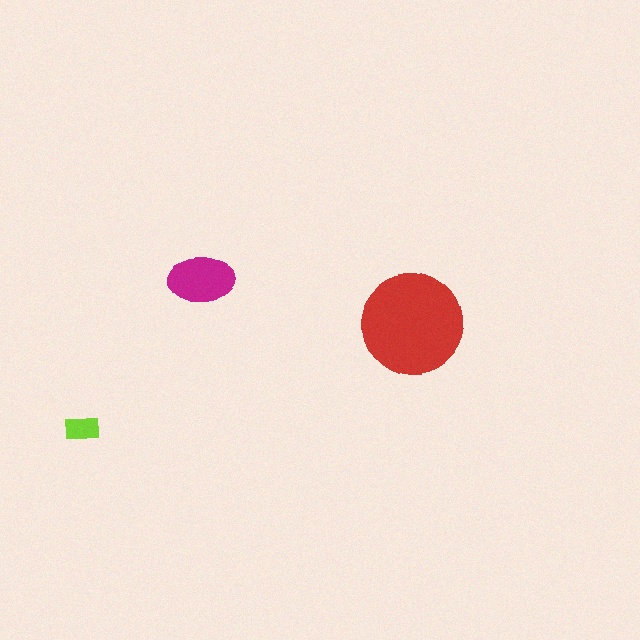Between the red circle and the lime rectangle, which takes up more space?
The red circle.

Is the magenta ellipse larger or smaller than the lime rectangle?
Larger.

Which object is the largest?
The red circle.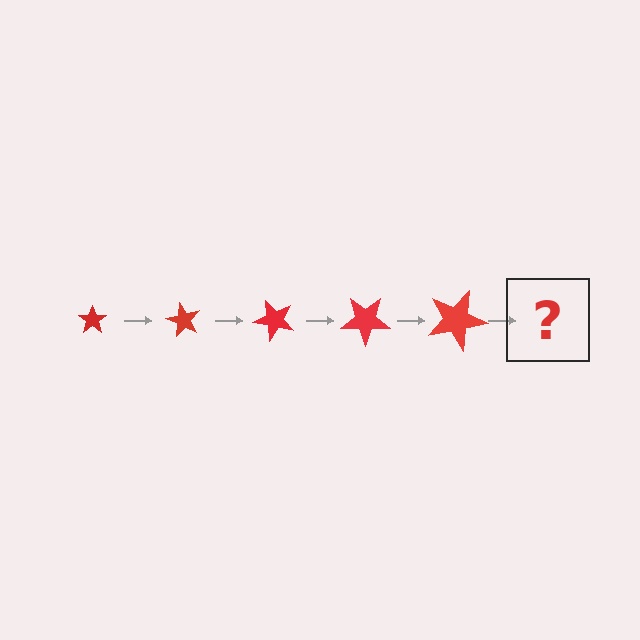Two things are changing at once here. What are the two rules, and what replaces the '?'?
The two rules are that the star grows larger each step and it rotates 60 degrees each step. The '?' should be a star, larger than the previous one and rotated 300 degrees from the start.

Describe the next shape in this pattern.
It should be a star, larger than the previous one and rotated 300 degrees from the start.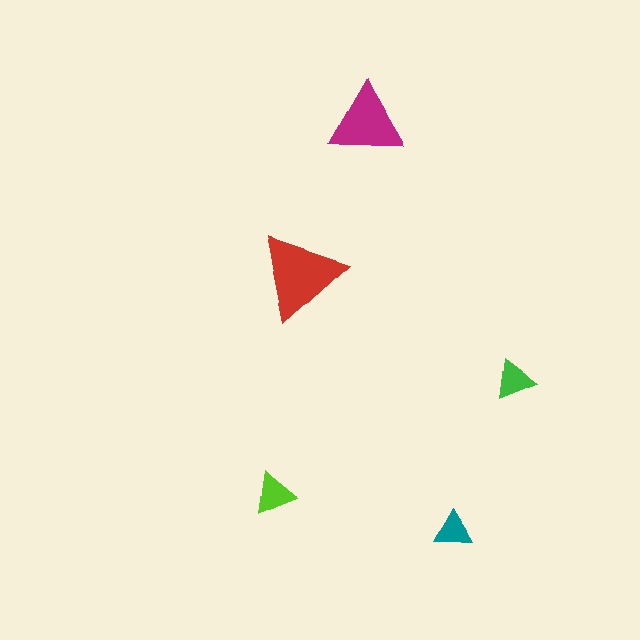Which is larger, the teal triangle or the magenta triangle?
The magenta one.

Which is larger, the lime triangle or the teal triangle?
The lime one.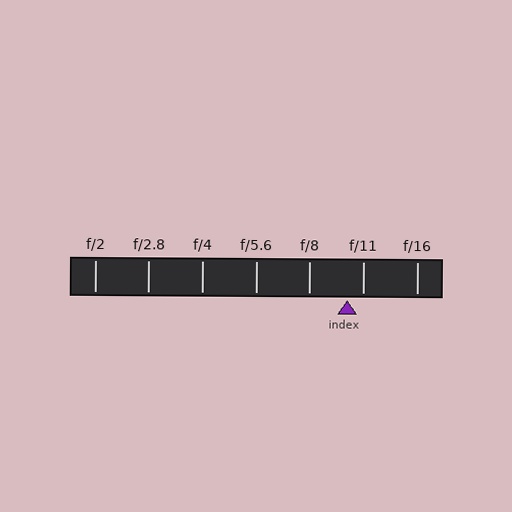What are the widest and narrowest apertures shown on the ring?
The widest aperture shown is f/2 and the narrowest is f/16.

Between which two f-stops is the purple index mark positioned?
The index mark is between f/8 and f/11.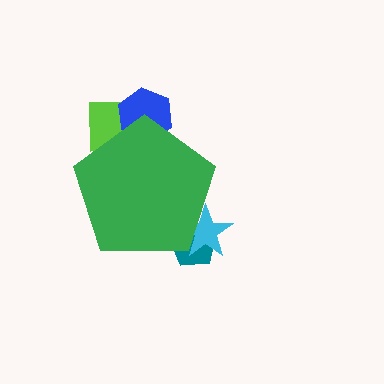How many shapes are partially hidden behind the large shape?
4 shapes are partially hidden.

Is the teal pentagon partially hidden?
Yes, the teal pentagon is partially hidden behind the green pentagon.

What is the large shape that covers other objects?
A green pentagon.